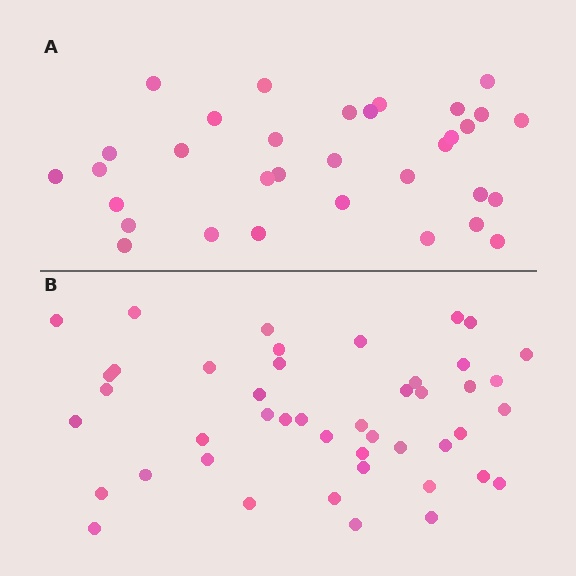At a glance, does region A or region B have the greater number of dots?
Region B (the bottom region) has more dots.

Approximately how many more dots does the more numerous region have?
Region B has roughly 12 or so more dots than region A.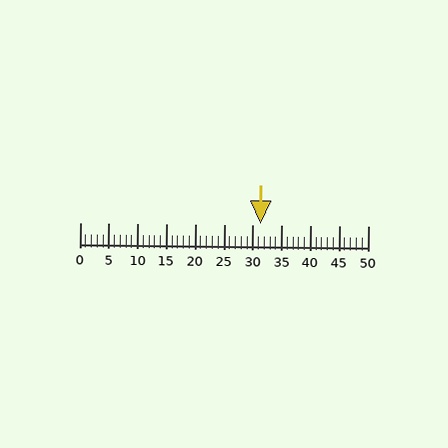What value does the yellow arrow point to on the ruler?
The yellow arrow points to approximately 31.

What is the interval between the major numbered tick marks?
The major tick marks are spaced 5 units apart.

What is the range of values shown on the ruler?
The ruler shows values from 0 to 50.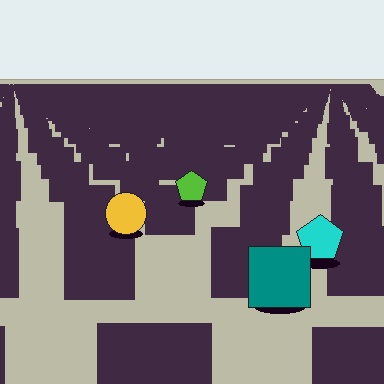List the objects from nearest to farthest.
From nearest to farthest: the teal square, the cyan pentagon, the yellow circle, the lime pentagon.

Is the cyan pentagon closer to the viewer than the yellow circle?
Yes. The cyan pentagon is closer — you can tell from the texture gradient: the ground texture is coarser near it.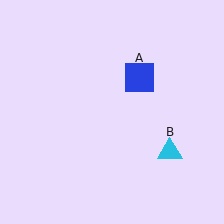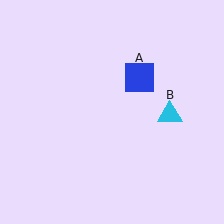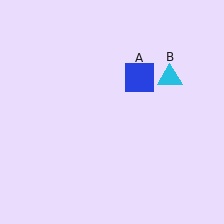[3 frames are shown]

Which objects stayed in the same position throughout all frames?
Blue square (object A) remained stationary.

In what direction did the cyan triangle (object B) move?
The cyan triangle (object B) moved up.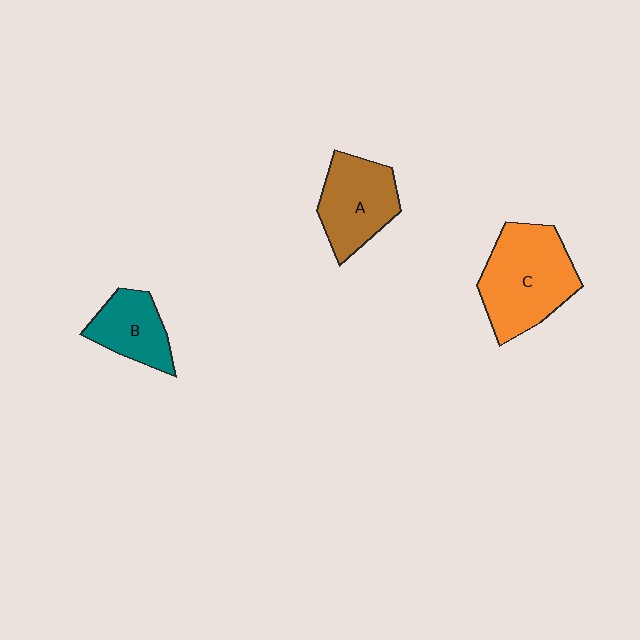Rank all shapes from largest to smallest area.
From largest to smallest: C (orange), A (brown), B (teal).